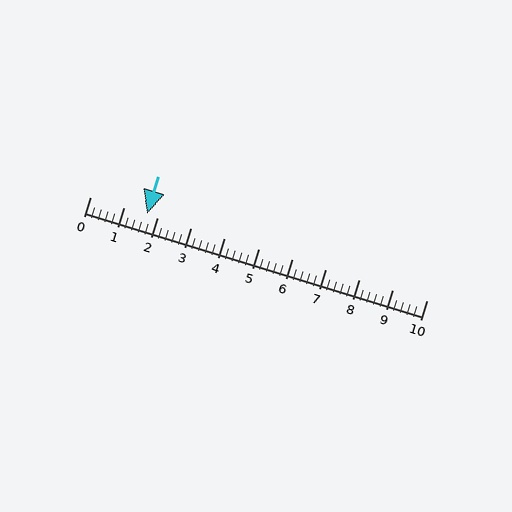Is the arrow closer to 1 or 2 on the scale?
The arrow is closer to 2.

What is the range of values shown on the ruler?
The ruler shows values from 0 to 10.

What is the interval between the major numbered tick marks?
The major tick marks are spaced 1 units apart.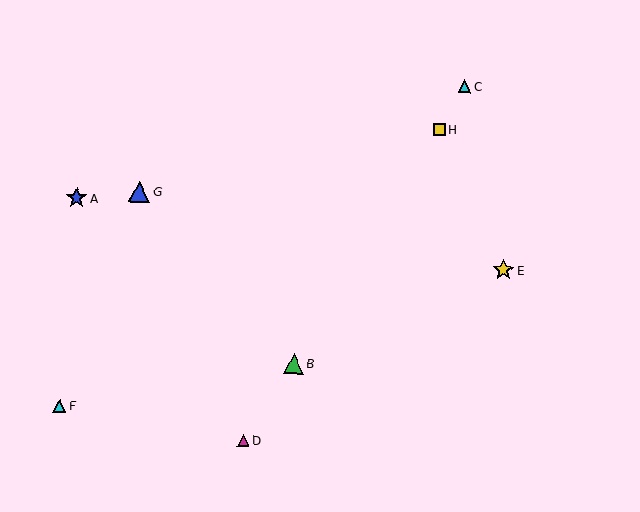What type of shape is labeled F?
Shape F is a cyan triangle.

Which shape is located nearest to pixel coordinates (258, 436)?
The magenta triangle (labeled D) at (243, 441) is nearest to that location.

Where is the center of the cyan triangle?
The center of the cyan triangle is at (60, 406).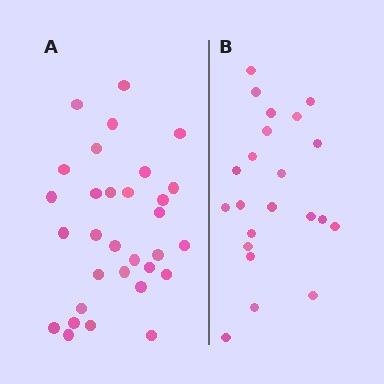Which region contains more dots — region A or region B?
Region A (the left region) has more dots.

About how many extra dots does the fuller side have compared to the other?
Region A has roughly 8 or so more dots than region B.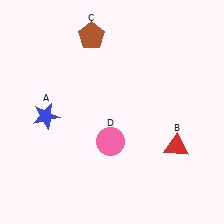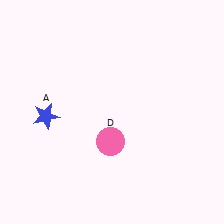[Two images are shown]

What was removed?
The brown pentagon (C), the red triangle (B) were removed in Image 2.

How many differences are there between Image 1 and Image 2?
There are 2 differences between the two images.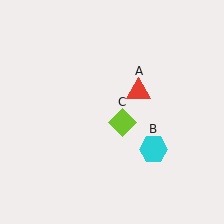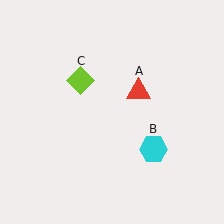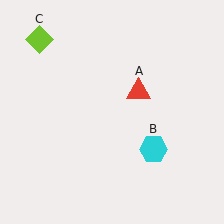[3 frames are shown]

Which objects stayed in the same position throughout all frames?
Red triangle (object A) and cyan hexagon (object B) remained stationary.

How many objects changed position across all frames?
1 object changed position: lime diamond (object C).